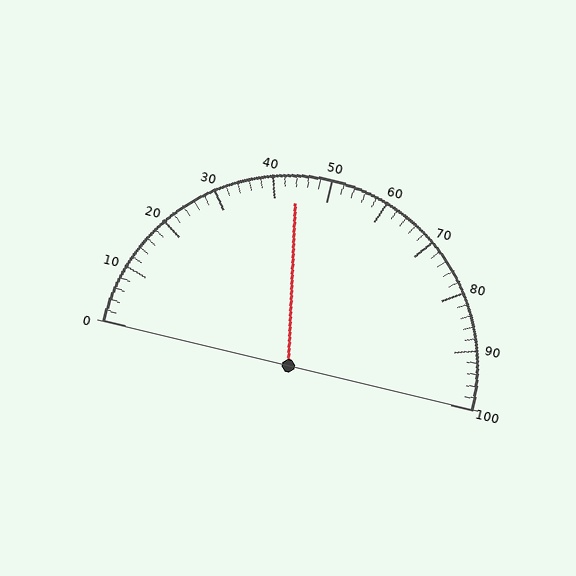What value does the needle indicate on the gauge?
The needle indicates approximately 44.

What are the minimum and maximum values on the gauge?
The gauge ranges from 0 to 100.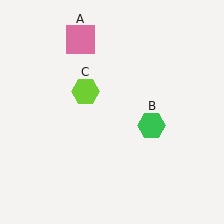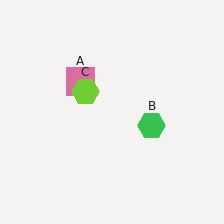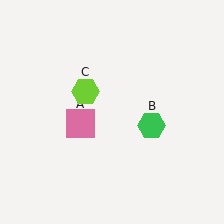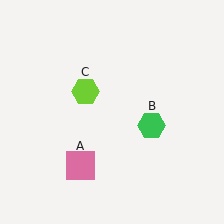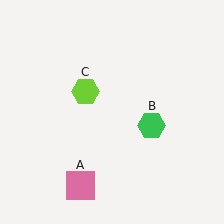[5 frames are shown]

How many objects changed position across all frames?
1 object changed position: pink square (object A).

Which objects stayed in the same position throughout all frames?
Green hexagon (object B) and lime hexagon (object C) remained stationary.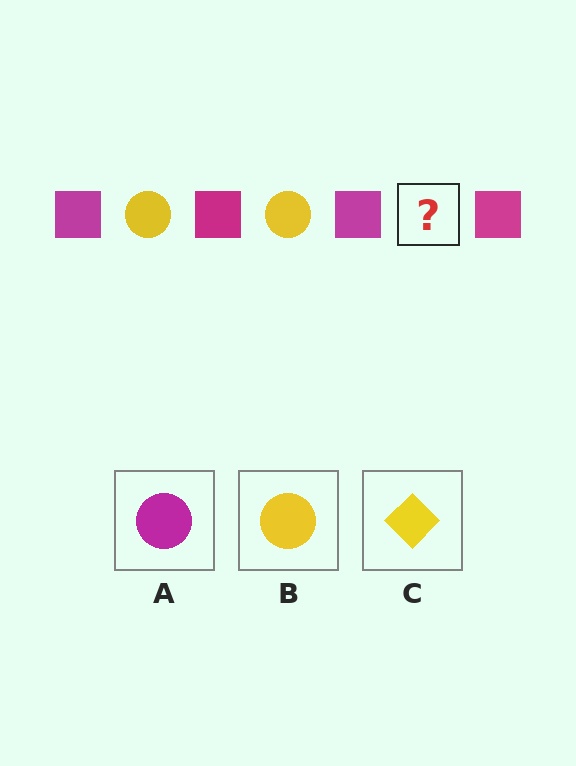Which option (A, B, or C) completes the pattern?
B.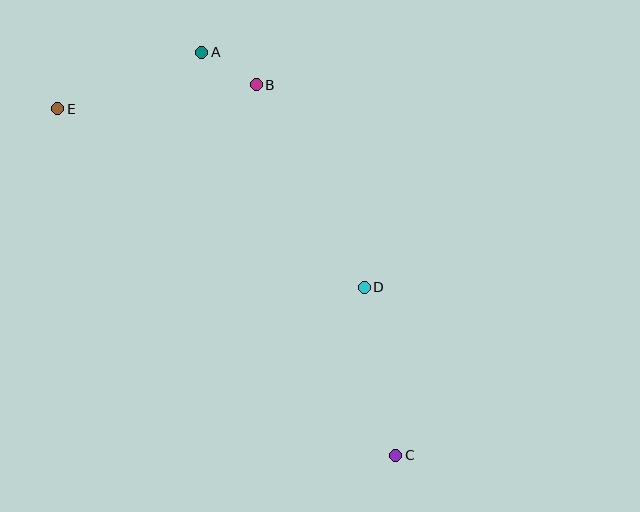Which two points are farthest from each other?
Points C and E are farthest from each other.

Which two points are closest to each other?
Points A and B are closest to each other.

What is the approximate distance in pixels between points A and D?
The distance between A and D is approximately 286 pixels.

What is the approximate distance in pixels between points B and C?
The distance between B and C is approximately 396 pixels.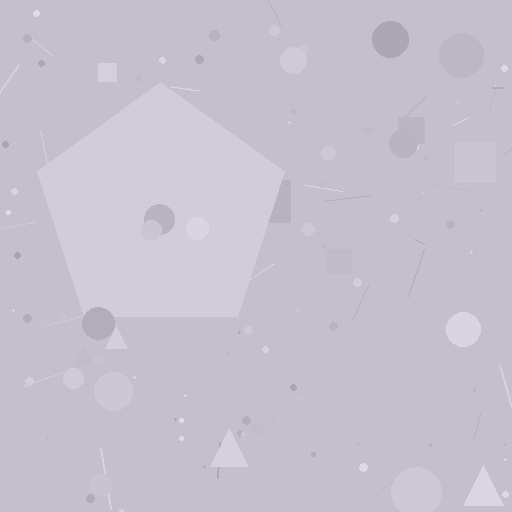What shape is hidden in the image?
A pentagon is hidden in the image.